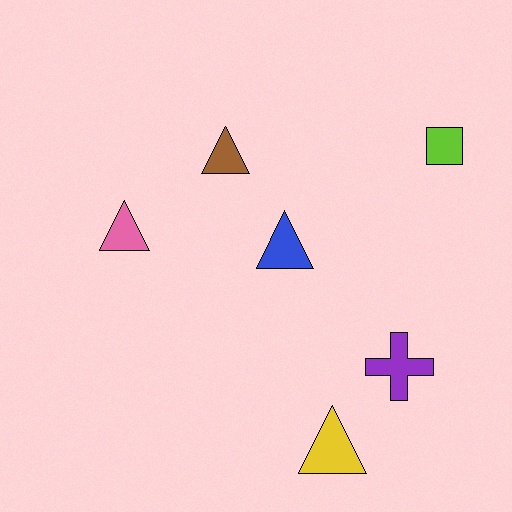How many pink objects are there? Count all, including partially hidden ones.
There is 1 pink object.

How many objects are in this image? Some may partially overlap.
There are 6 objects.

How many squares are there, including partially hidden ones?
There is 1 square.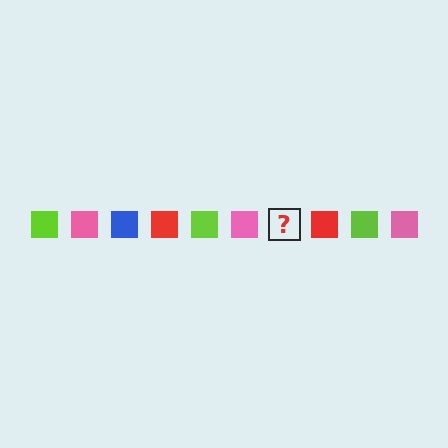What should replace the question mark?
The question mark should be replaced with a blue square.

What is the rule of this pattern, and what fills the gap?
The rule is that the pattern cycles through lime, pink, blue, red squares. The gap should be filled with a blue square.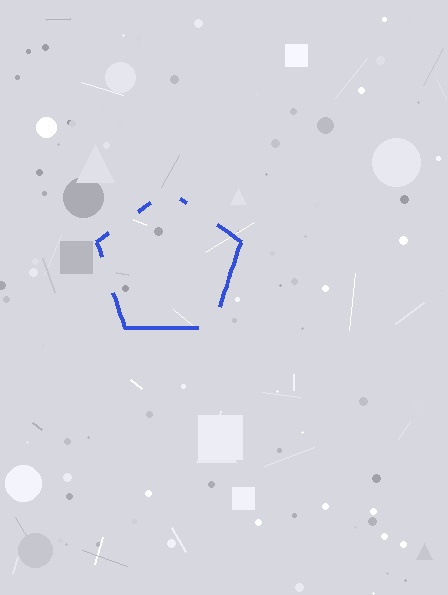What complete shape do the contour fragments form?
The contour fragments form a pentagon.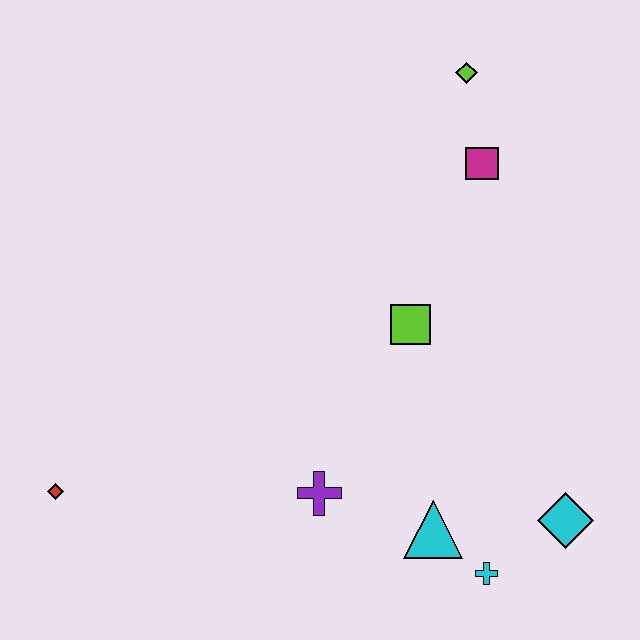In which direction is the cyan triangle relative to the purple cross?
The cyan triangle is to the right of the purple cross.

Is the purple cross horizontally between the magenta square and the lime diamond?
No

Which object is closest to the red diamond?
The purple cross is closest to the red diamond.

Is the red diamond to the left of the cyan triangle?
Yes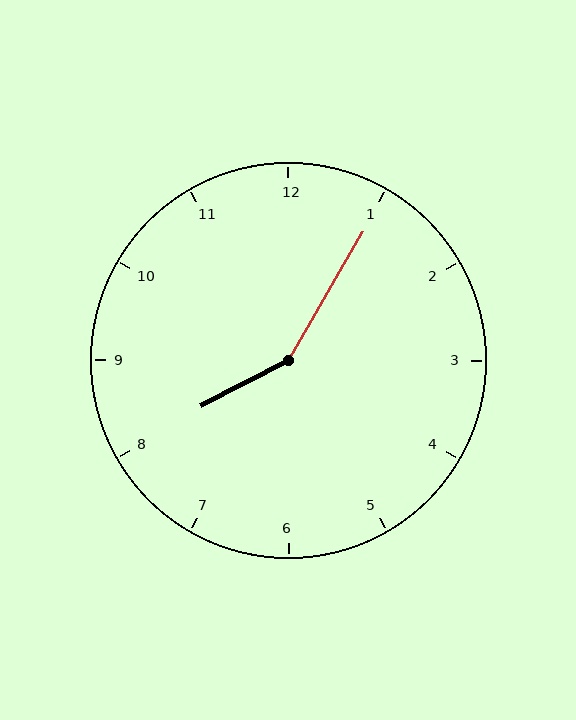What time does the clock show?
8:05.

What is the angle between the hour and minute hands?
Approximately 148 degrees.